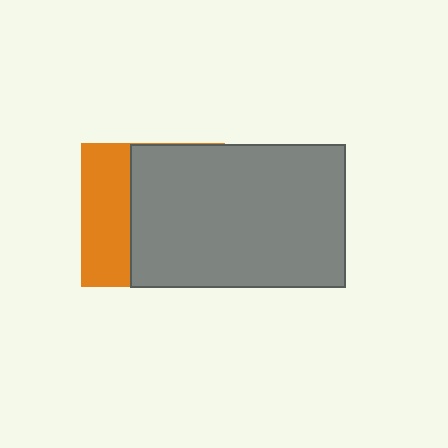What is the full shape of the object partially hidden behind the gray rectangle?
The partially hidden object is an orange square.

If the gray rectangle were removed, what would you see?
You would see the complete orange square.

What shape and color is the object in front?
The object in front is a gray rectangle.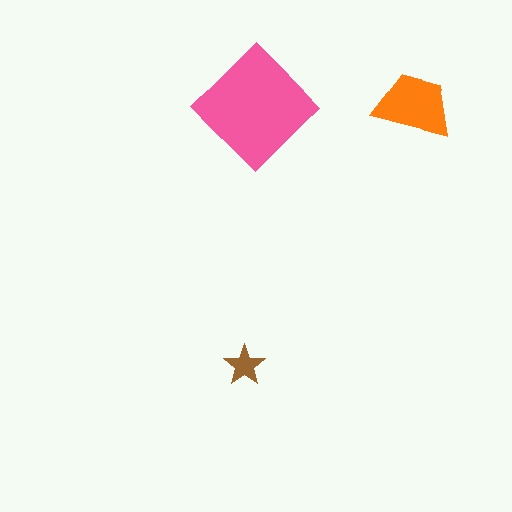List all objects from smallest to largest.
The brown star, the orange trapezoid, the pink diamond.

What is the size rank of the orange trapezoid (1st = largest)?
2nd.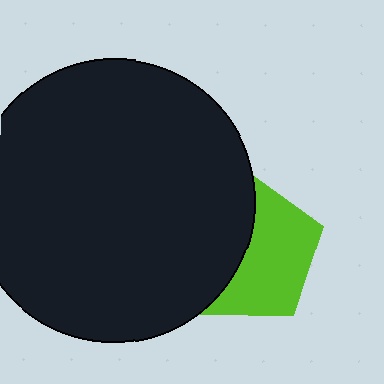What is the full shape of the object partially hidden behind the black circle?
The partially hidden object is a lime pentagon.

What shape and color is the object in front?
The object in front is a black circle.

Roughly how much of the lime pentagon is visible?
About half of it is visible (roughly 55%).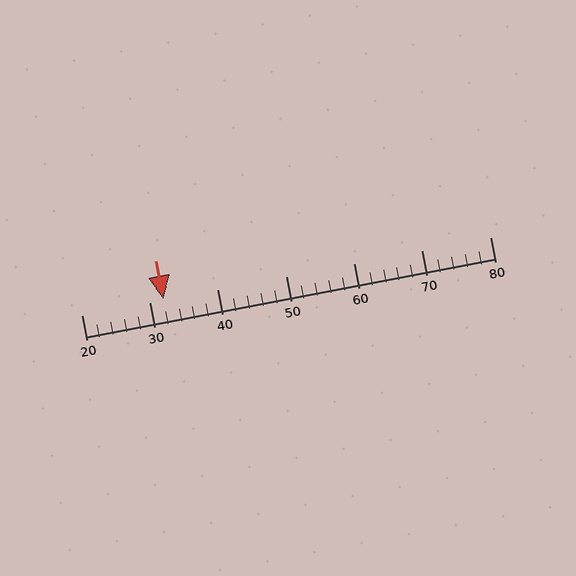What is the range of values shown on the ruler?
The ruler shows values from 20 to 80.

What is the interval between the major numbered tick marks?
The major tick marks are spaced 10 units apart.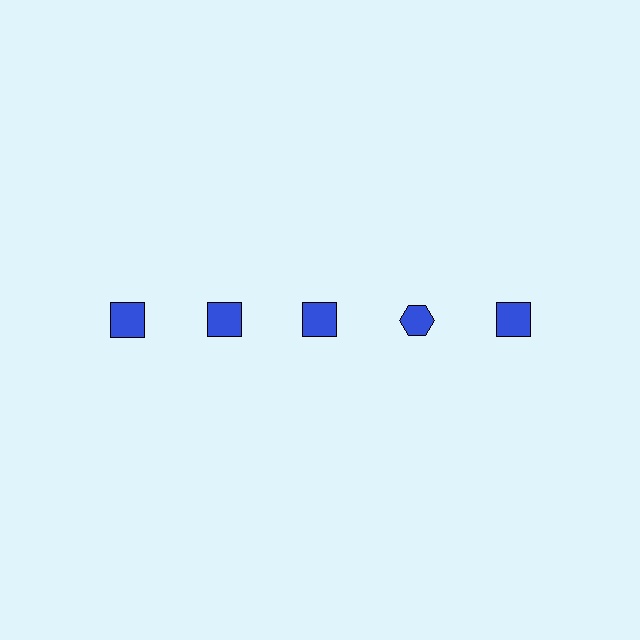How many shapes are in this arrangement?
There are 5 shapes arranged in a grid pattern.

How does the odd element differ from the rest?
It has a different shape: hexagon instead of square.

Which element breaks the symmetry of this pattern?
The blue hexagon in the top row, second from right column breaks the symmetry. All other shapes are blue squares.